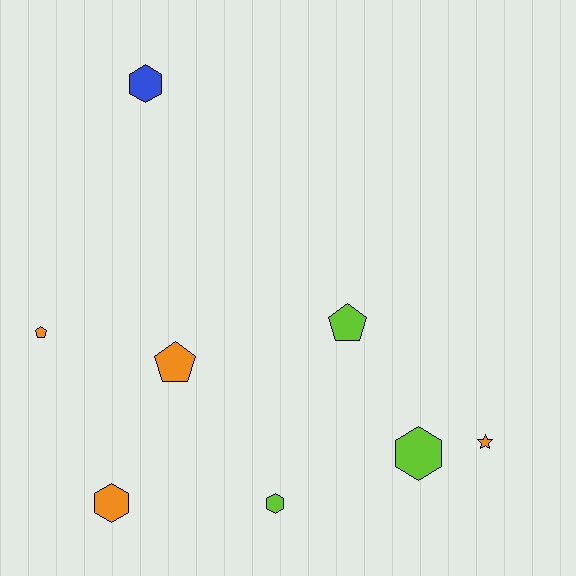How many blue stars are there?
There are no blue stars.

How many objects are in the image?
There are 8 objects.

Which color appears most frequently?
Orange, with 4 objects.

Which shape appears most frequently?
Hexagon, with 4 objects.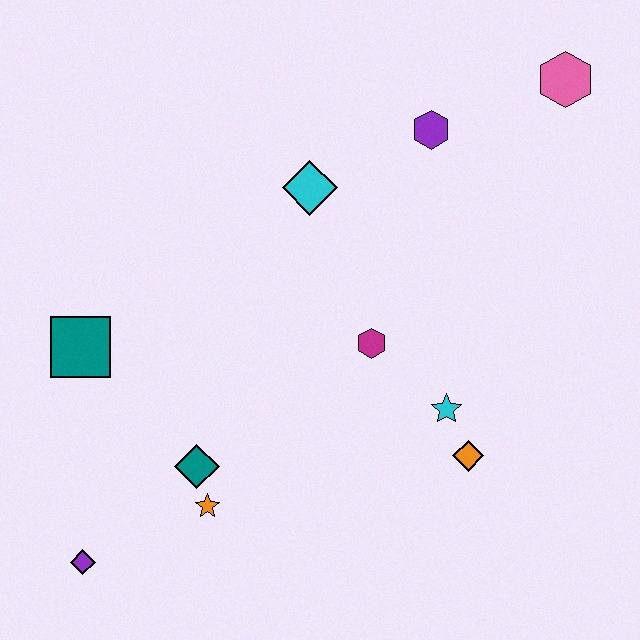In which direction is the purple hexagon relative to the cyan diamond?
The purple hexagon is to the right of the cyan diamond.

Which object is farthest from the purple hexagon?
The purple diamond is farthest from the purple hexagon.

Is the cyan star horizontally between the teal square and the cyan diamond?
No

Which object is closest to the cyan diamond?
The purple hexagon is closest to the cyan diamond.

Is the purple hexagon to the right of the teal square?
Yes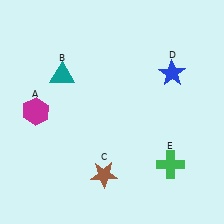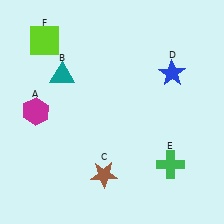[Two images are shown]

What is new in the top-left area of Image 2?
A lime square (F) was added in the top-left area of Image 2.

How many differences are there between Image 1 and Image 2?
There is 1 difference between the two images.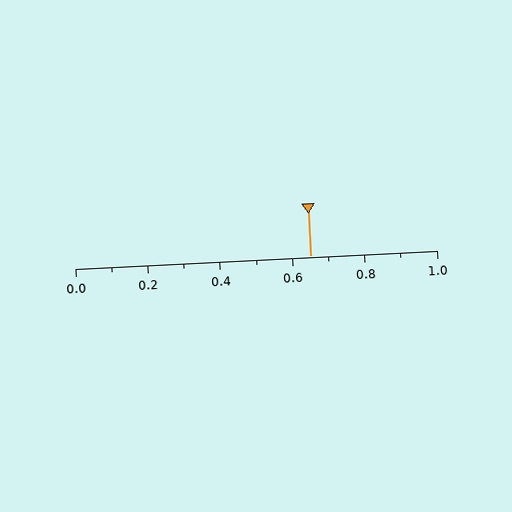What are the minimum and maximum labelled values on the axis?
The axis runs from 0.0 to 1.0.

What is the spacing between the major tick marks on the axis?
The major ticks are spaced 0.2 apart.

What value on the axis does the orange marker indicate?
The marker indicates approximately 0.65.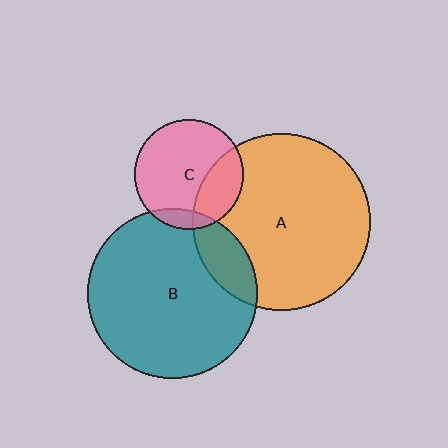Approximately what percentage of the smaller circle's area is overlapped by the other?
Approximately 25%.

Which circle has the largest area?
Circle A (orange).